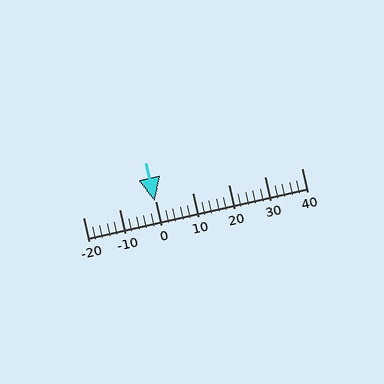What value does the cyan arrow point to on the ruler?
The cyan arrow points to approximately 0.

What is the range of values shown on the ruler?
The ruler shows values from -20 to 40.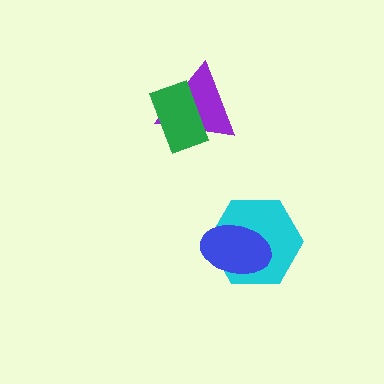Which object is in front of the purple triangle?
The green rectangle is in front of the purple triangle.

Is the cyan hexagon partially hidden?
Yes, it is partially covered by another shape.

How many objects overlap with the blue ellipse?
1 object overlaps with the blue ellipse.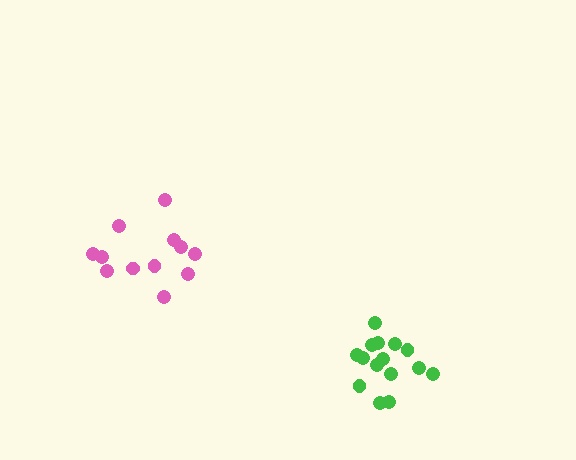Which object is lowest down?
The green cluster is bottommost.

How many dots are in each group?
Group 1: 12 dots, Group 2: 15 dots (27 total).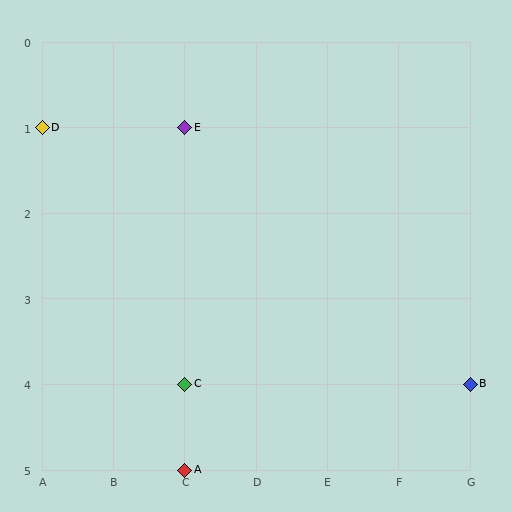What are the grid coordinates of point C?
Point C is at grid coordinates (C, 4).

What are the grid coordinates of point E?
Point E is at grid coordinates (C, 1).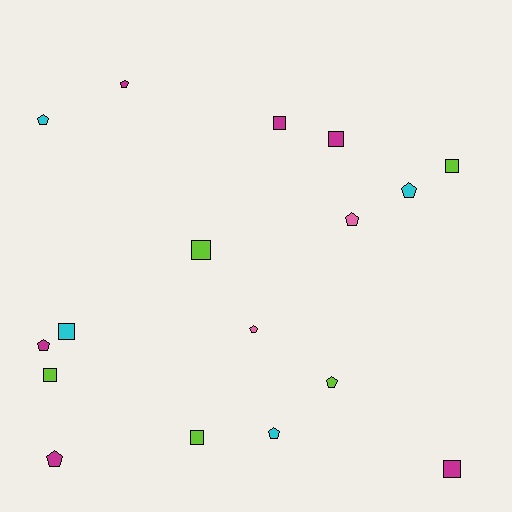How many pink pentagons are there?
There are 2 pink pentagons.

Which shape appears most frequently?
Pentagon, with 9 objects.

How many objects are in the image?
There are 17 objects.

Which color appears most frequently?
Magenta, with 6 objects.